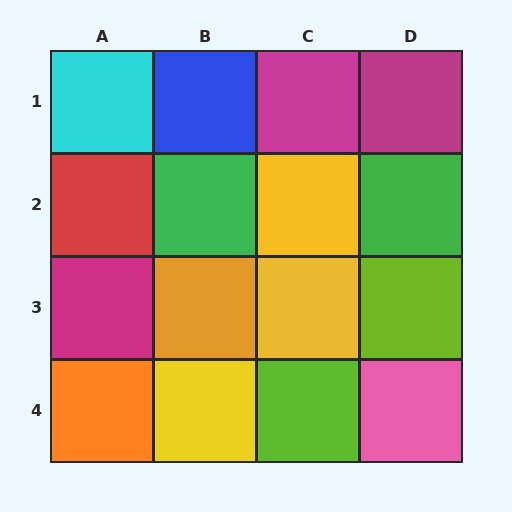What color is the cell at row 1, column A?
Cyan.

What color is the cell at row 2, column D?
Green.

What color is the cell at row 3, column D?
Lime.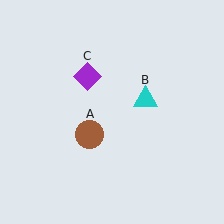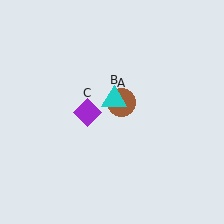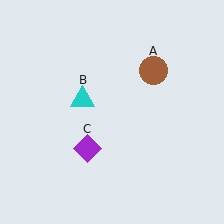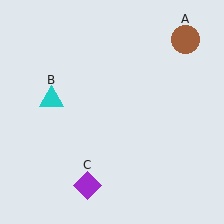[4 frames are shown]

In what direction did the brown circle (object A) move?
The brown circle (object A) moved up and to the right.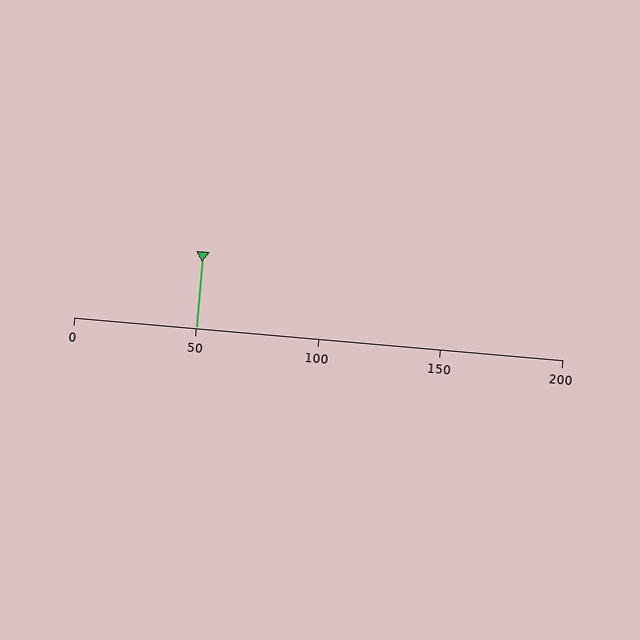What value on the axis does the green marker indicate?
The marker indicates approximately 50.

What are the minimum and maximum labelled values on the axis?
The axis runs from 0 to 200.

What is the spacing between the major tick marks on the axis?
The major ticks are spaced 50 apart.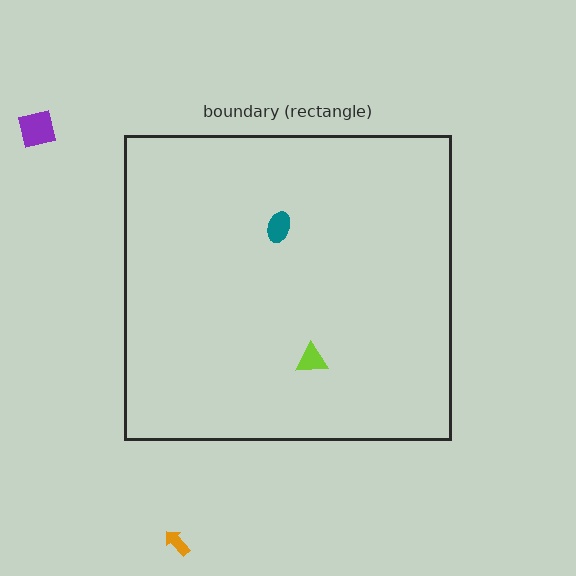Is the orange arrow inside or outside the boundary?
Outside.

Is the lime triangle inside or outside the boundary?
Inside.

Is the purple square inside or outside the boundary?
Outside.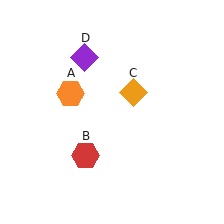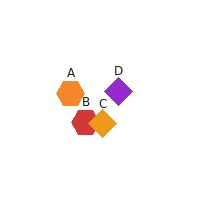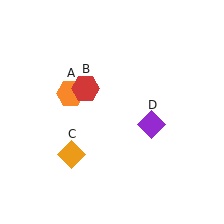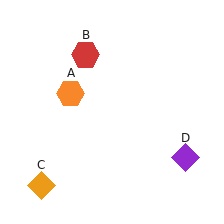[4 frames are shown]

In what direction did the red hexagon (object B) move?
The red hexagon (object B) moved up.